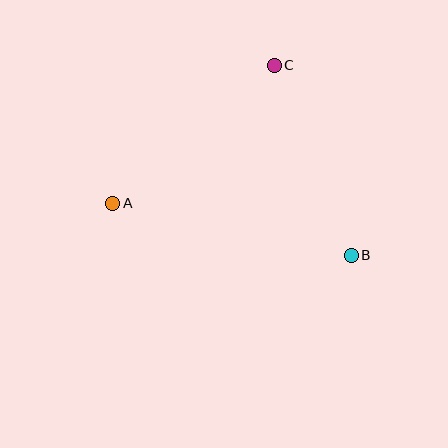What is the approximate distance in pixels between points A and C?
The distance between A and C is approximately 212 pixels.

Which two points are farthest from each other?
Points A and B are farthest from each other.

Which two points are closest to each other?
Points B and C are closest to each other.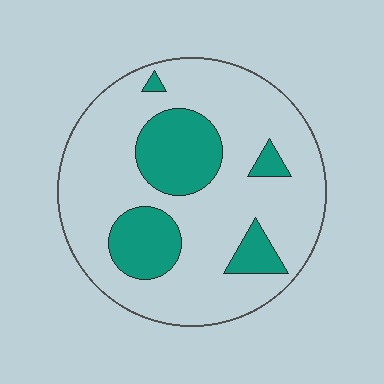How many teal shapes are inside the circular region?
5.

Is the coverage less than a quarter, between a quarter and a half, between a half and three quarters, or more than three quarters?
Less than a quarter.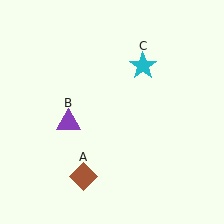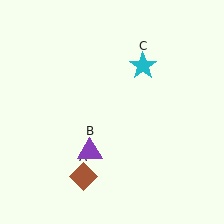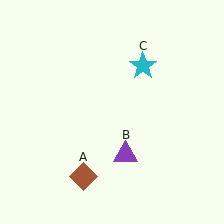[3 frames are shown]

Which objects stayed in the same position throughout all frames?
Brown diamond (object A) and cyan star (object C) remained stationary.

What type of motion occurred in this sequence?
The purple triangle (object B) rotated counterclockwise around the center of the scene.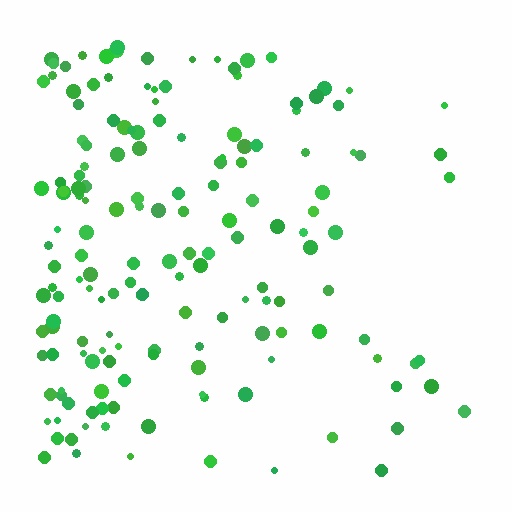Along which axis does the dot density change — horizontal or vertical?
Horizontal.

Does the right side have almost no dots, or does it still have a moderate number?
Still a moderate number, just noticeably fewer than the left.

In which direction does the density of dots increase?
From right to left, with the left side densest.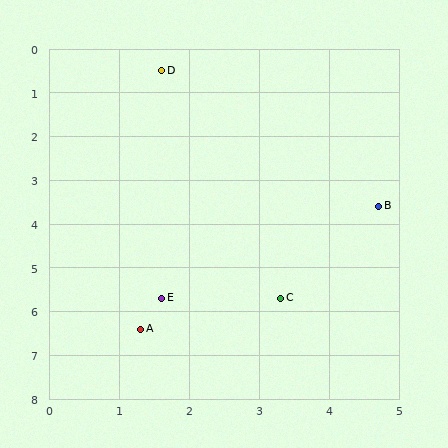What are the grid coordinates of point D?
Point D is at approximately (1.6, 0.5).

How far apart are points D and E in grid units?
Points D and E are about 5.2 grid units apart.